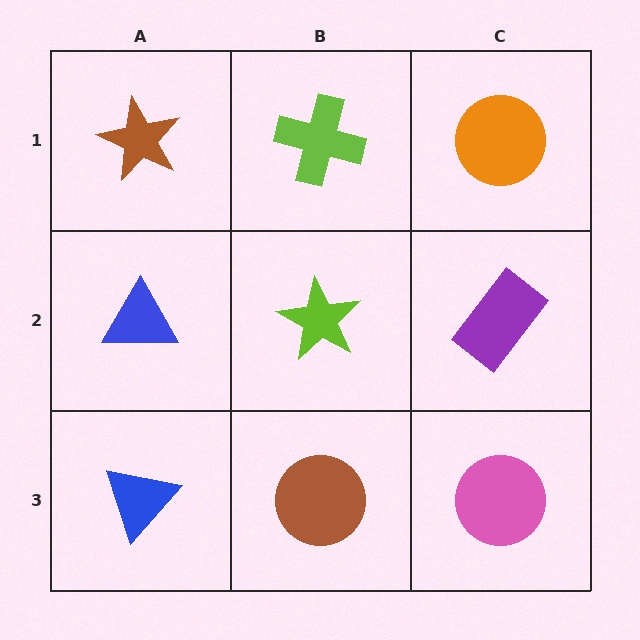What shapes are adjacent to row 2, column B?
A lime cross (row 1, column B), a brown circle (row 3, column B), a blue triangle (row 2, column A), a purple rectangle (row 2, column C).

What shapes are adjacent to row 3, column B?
A lime star (row 2, column B), a blue triangle (row 3, column A), a pink circle (row 3, column C).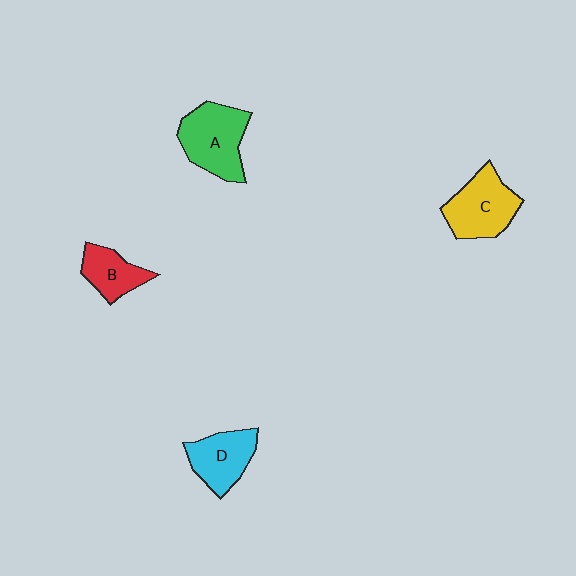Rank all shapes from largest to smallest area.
From largest to smallest: A (green), C (yellow), D (cyan), B (red).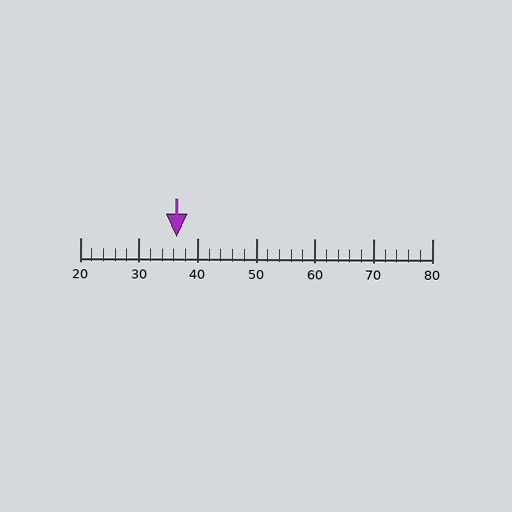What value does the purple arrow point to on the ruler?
The purple arrow points to approximately 36.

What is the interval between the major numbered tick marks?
The major tick marks are spaced 10 units apart.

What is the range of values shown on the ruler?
The ruler shows values from 20 to 80.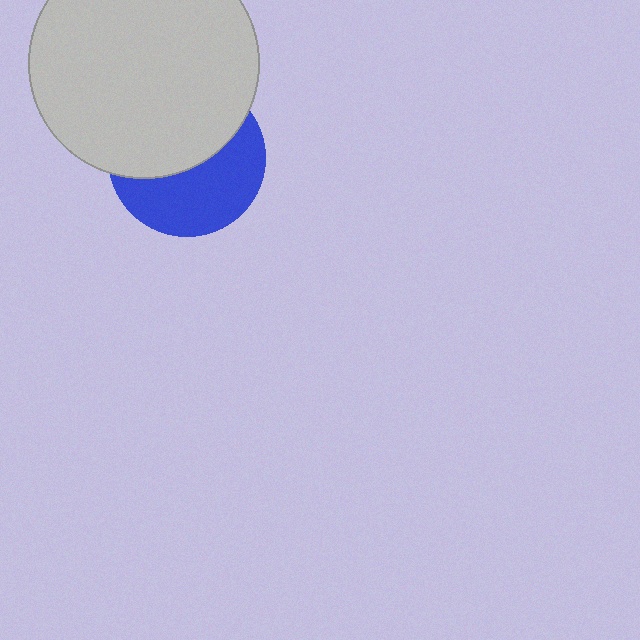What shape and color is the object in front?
The object in front is a light gray circle.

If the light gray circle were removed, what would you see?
You would see the complete blue circle.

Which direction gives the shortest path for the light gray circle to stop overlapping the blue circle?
Moving up gives the shortest separation.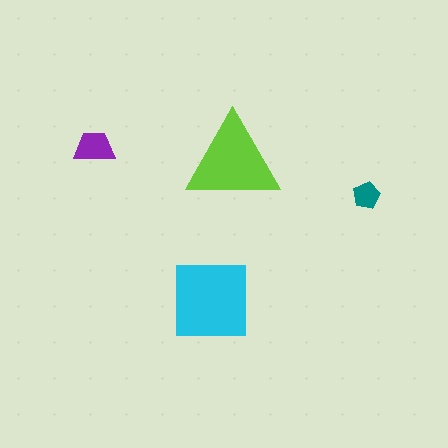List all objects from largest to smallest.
The cyan square, the lime triangle, the purple trapezoid, the teal pentagon.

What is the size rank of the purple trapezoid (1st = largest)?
3rd.